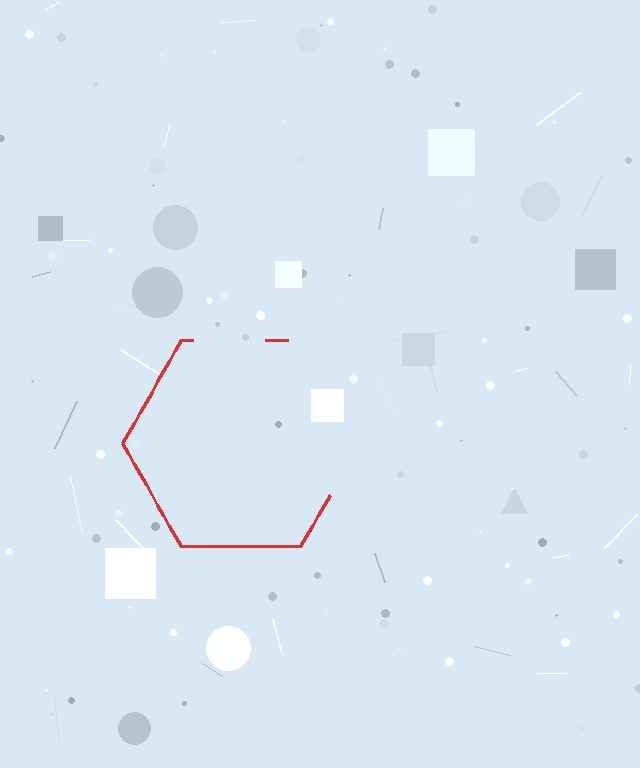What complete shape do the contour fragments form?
The contour fragments form a hexagon.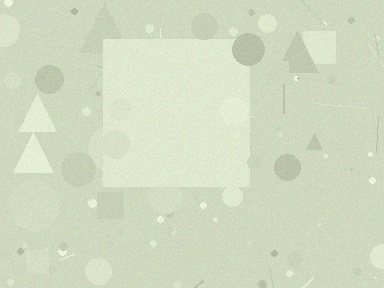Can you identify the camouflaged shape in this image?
The camouflaged shape is a square.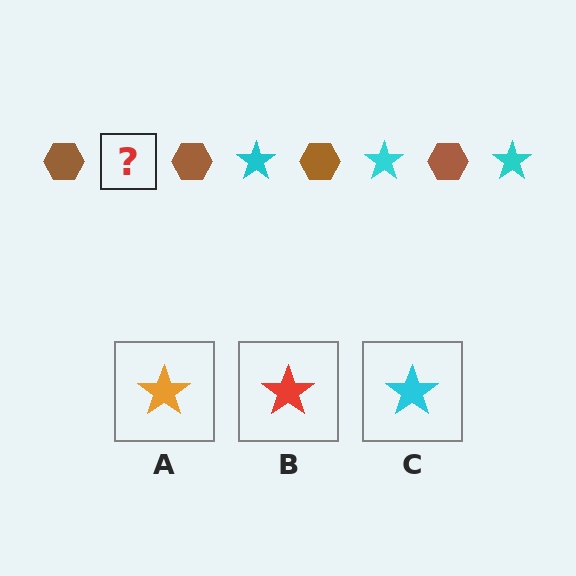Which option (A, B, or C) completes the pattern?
C.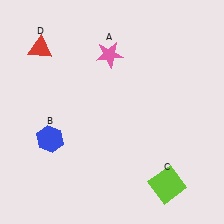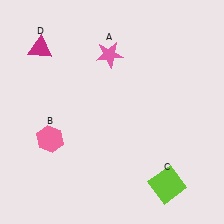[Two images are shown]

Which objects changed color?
B changed from blue to pink. D changed from red to magenta.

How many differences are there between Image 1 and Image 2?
There are 2 differences between the two images.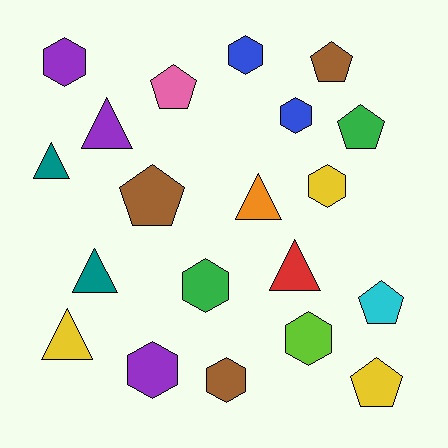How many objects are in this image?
There are 20 objects.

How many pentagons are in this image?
There are 6 pentagons.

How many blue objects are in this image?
There are 2 blue objects.